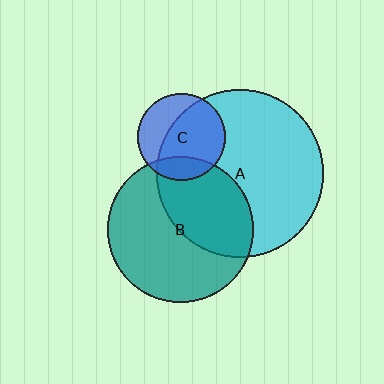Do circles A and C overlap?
Yes.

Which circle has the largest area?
Circle A (cyan).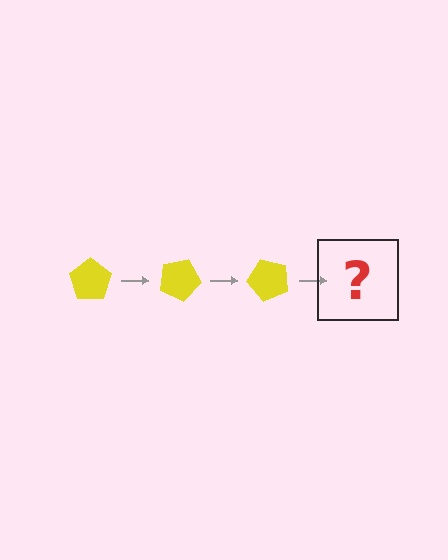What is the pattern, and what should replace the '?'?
The pattern is that the pentagon rotates 25 degrees each step. The '?' should be a yellow pentagon rotated 75 degrees.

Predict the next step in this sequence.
The next step is a yellow pentagon rotated 75 degrees.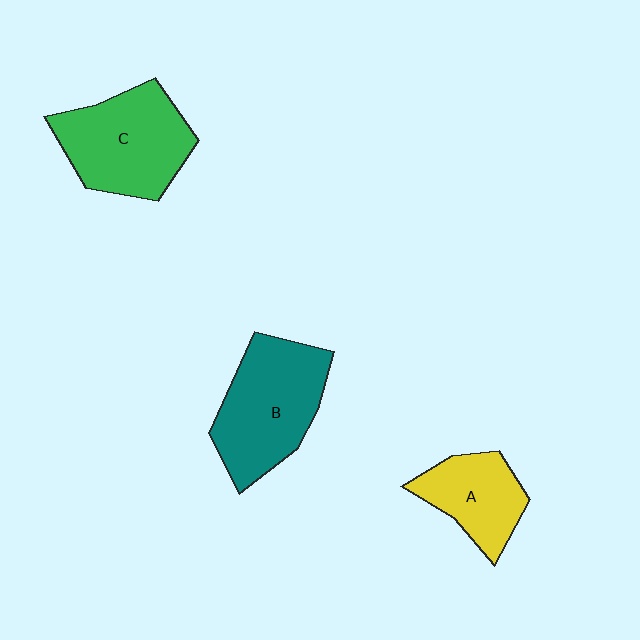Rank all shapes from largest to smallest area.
From largest to smallest: B (teal), C (green), A (yellow).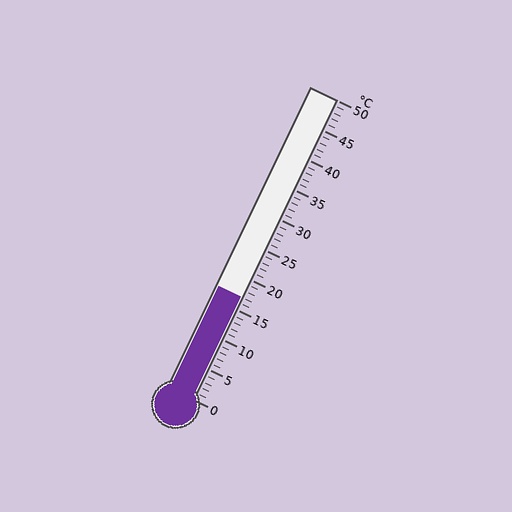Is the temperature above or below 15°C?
The temperature is above 15°C.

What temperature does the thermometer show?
The thermometer shows approximately 17°C.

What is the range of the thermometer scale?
The thermometer scale ranges from 0°C to 50°C.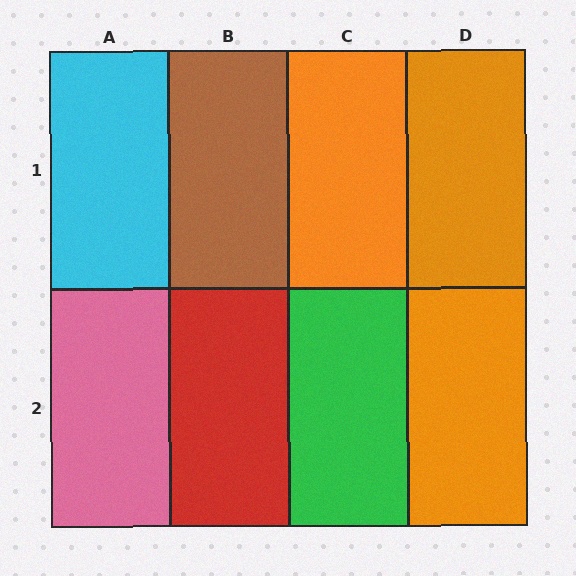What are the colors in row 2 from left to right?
Pink, red, green, orange.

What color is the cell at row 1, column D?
Orange.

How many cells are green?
1 cell is green.